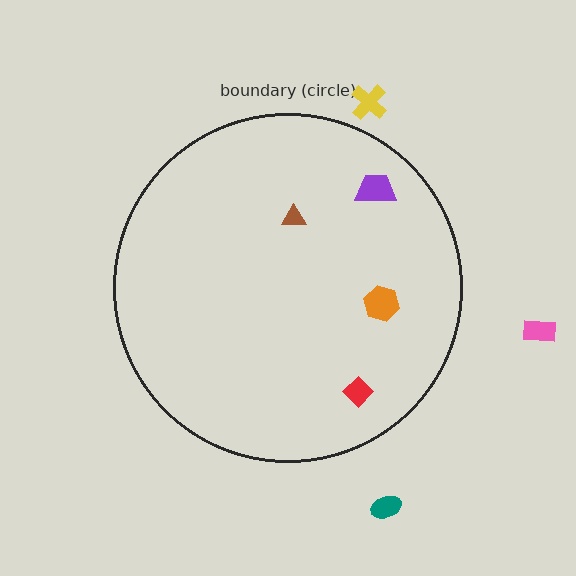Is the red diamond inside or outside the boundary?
Inside.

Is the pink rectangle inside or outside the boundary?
Outside.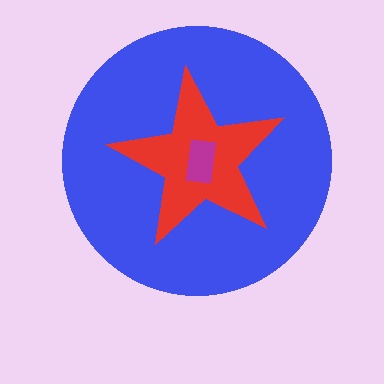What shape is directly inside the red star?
The magenta rectangle.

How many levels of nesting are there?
3.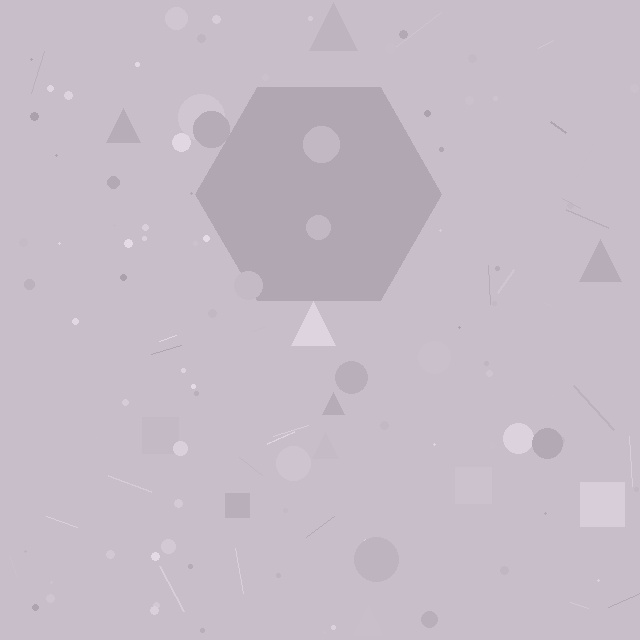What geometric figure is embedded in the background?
A hexagon is embedded in the background.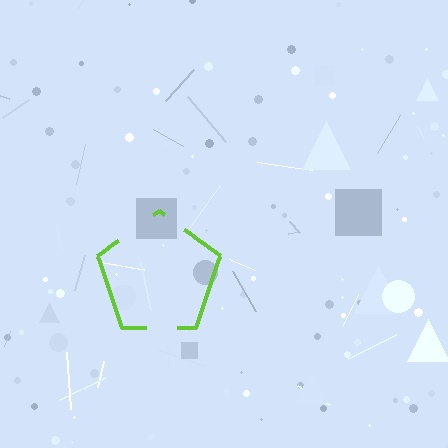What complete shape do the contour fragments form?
The contour fragments form a pentagon.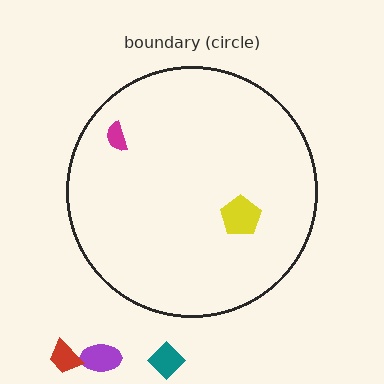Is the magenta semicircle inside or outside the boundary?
Inside.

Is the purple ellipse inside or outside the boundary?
Outside.